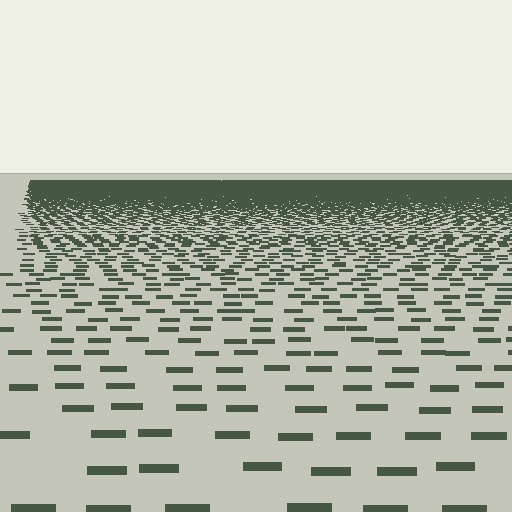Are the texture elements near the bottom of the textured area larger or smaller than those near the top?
Larger. Near the bottom, elements are closer to the viewer and appear at a bigger on-screen size.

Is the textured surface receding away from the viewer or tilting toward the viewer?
The surface is receding away from the viewer. Texture elements get smaller and denser toward the top.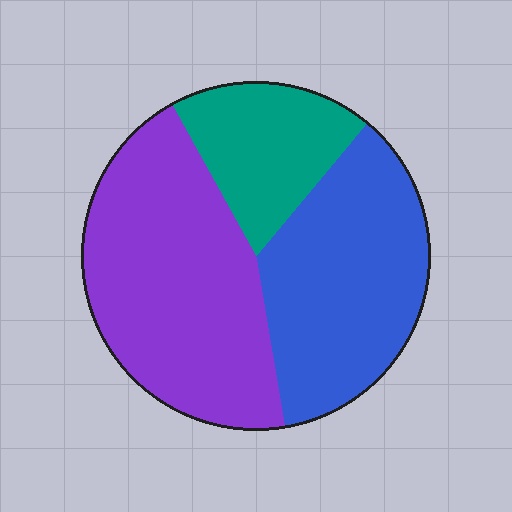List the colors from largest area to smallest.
From largest to smallest: purple, blue, teal.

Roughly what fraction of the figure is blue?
Blue takes up about three eighths (3/8) of the figure.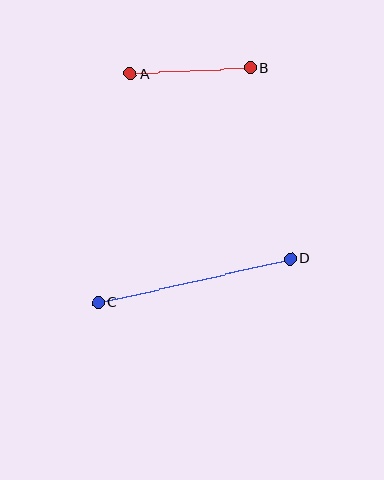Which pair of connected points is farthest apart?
Points C and D are farthest apart.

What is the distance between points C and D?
The distance is approximately 197 pixels.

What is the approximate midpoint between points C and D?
The midpoint is at approximately (195, 281) pixels.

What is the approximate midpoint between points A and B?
The midpoint is at approximately (191, 71) pixels.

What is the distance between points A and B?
The distance is approximately 121 pixels.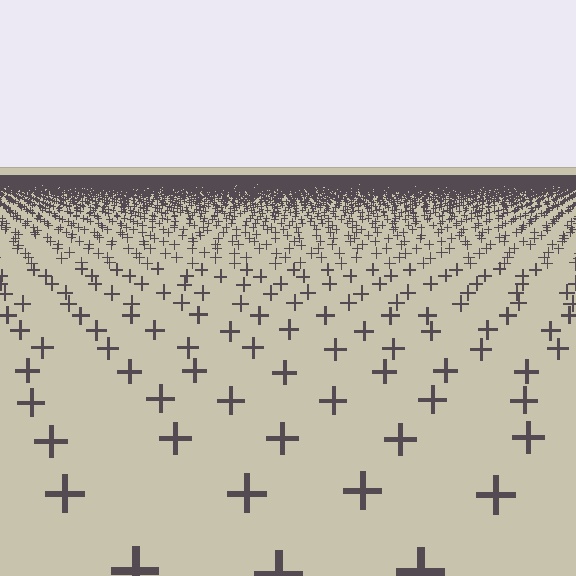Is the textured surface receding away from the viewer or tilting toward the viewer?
The surface is receding away from the viewer. Texture elements get smaller and denser toward the top.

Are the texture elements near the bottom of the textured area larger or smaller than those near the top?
Larger. Near the bottom, elements are closer to the viewer and appear at a bigger on-screen size.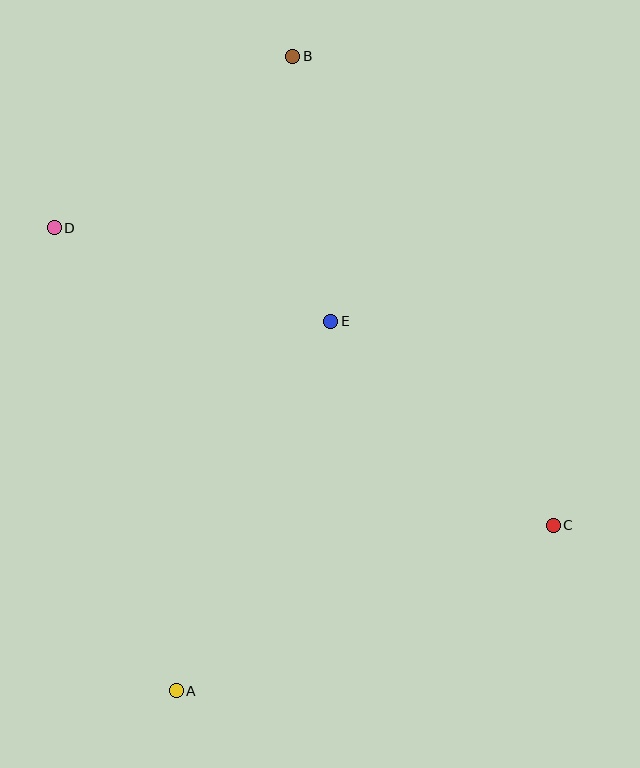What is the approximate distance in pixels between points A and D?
The distance between A and D is approximately 479 pixels.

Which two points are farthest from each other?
Points A and B are farthest from each other.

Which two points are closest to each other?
Points B and E are closest to each other.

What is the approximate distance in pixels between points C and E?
The distance between C and E is approximately 302 pixels.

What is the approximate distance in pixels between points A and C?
The distance between A and C is approximately 412 pixels.